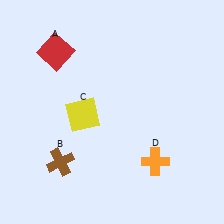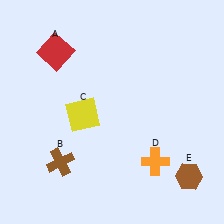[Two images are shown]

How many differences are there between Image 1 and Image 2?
There is 1 difference between the two images.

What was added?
A brown hexagon (E) was added in Image 2.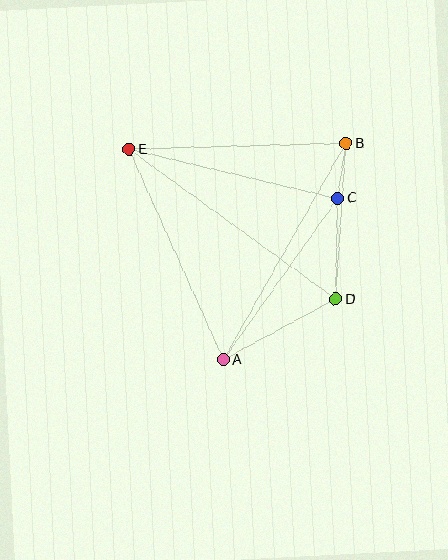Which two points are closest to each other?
Points B and C are closest to each other.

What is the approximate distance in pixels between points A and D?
The distance between A and D is approximately 128 pixels.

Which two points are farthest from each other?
Points D and E are farthest from each other.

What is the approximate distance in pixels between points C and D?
The distance between C and D is approximately 100 pixels.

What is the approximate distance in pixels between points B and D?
The distance between B and D is approximately 156 pixels.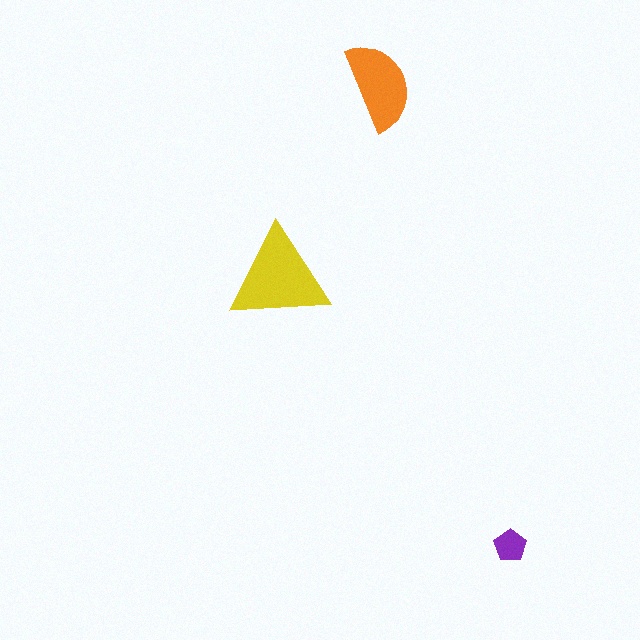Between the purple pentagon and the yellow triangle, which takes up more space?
The yellow triangle.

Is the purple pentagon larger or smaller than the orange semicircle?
Smaller.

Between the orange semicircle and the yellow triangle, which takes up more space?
The yellow triangle.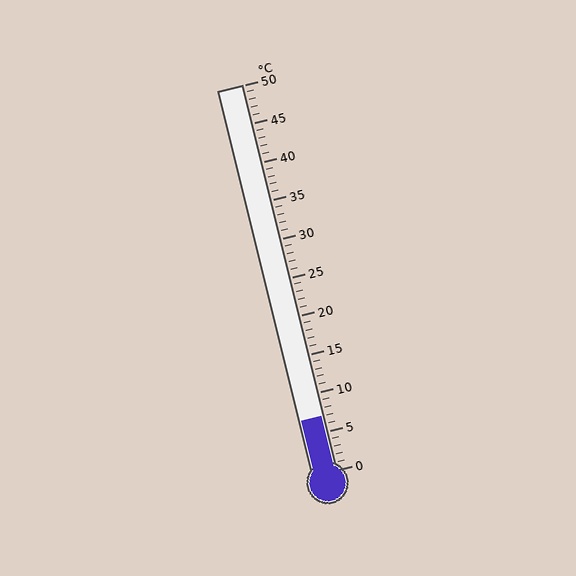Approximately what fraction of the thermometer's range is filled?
The thermometer is filled to approximately 15% of its range.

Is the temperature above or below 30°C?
The temperature is below 30°C.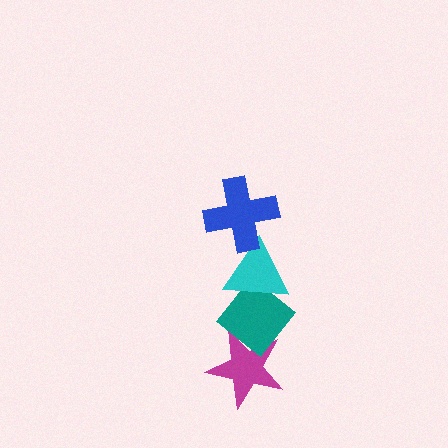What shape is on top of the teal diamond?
The cyan triangle is on top of the teal diamond.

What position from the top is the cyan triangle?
The cyan triangle is 2nd from the top.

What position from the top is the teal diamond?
The teal diamond is 3rd from the top.